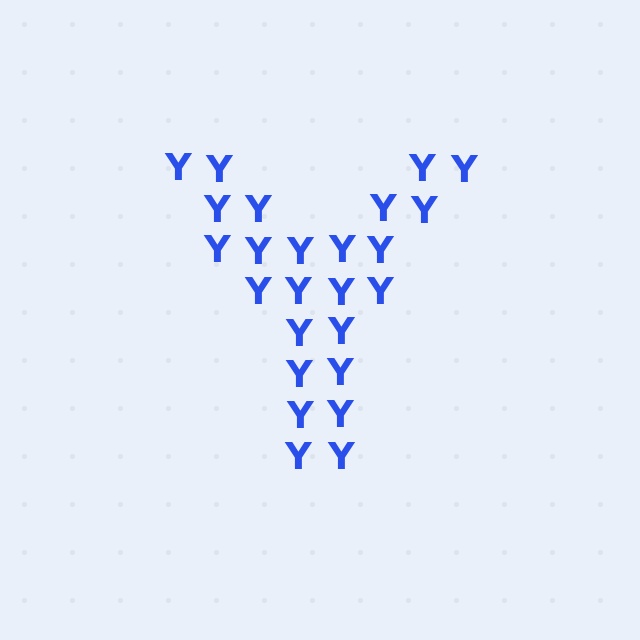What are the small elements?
The small elements are letter Y's.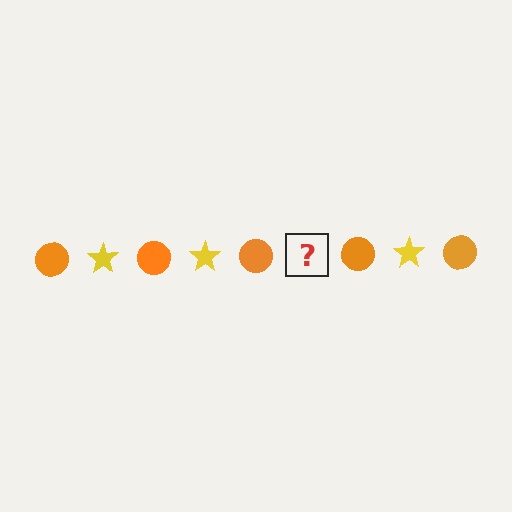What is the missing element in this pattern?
The missing element is a yellow star.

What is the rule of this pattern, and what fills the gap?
The rule is that the pattern alternates between orange circle and yellow star. The gap should be filled with a yellow star.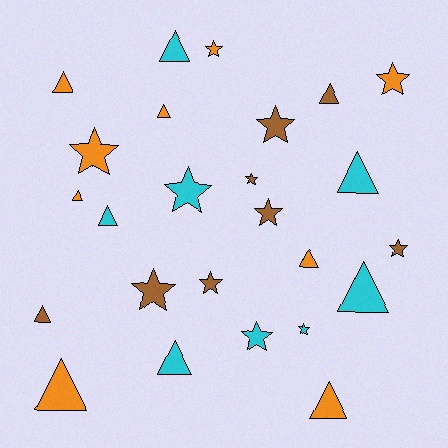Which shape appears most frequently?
Triangle, with 13 objects.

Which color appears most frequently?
Orange, with 9 objects.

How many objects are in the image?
There are 25 objects.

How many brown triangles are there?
There are 2 brown triangles.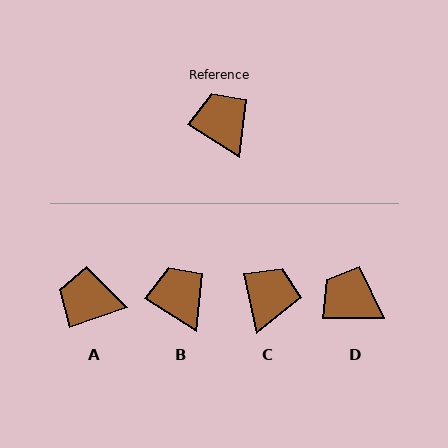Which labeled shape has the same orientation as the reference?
B.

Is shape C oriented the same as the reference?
No, it is off by about 45 degrees.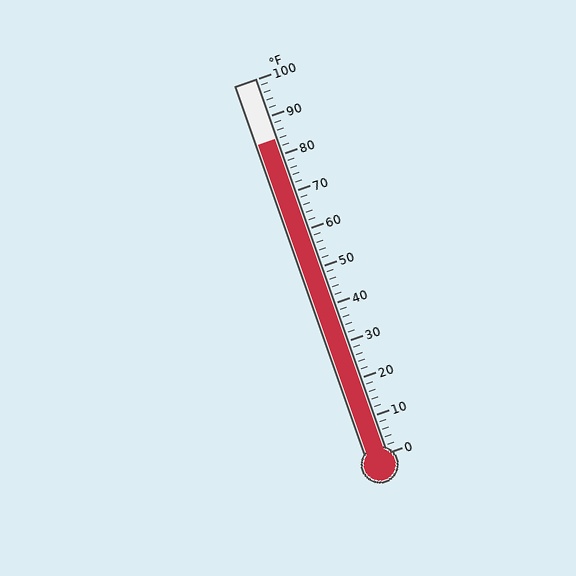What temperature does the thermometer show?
The thermometer shows approximately 84°F.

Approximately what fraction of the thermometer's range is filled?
The thermometer is filled to approximately 85% of its range.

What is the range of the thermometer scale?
The thermometer scale ranges from 0°F to 100°F.